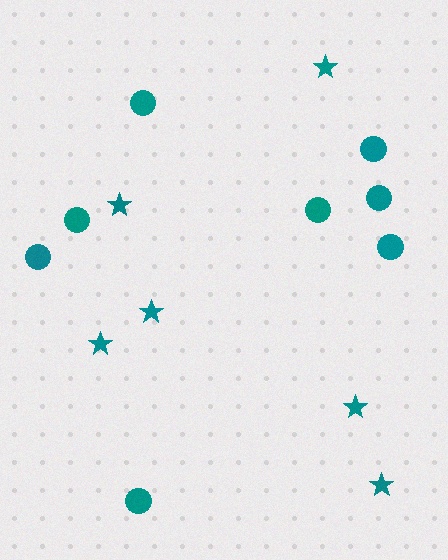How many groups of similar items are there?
There are 2 groups: one group of stars (6) and one group of circles (8).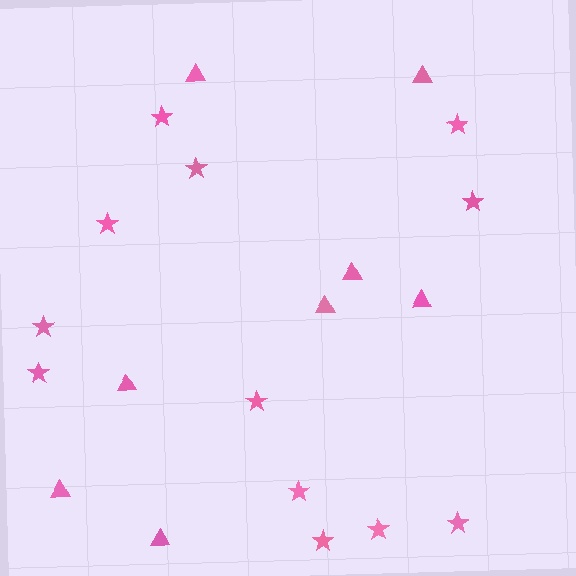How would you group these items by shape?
There are 2 groups: one group of stars (12) and one group of triangles (8).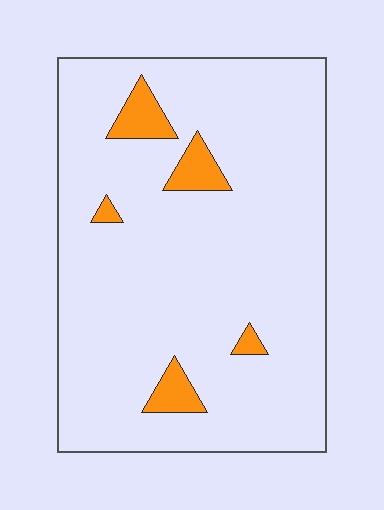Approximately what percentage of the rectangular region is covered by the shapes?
Approximately 5%.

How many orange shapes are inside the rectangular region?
5.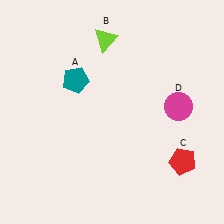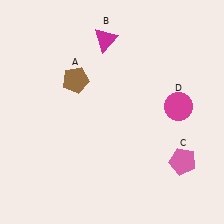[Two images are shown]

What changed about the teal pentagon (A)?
In Image 1, A is teal. In Image 2, it changed to brown.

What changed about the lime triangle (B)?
In Image 1, B is lime. In Image 2, it changed to magenta.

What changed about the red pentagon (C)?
In Image 1, C is red. In Image 2, it changed to pink.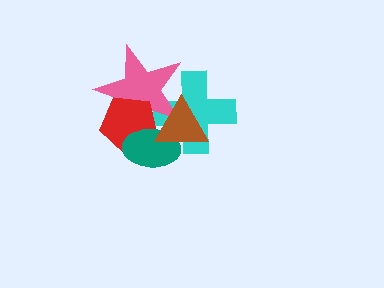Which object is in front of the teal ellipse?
The brown triangle is in front of the teal ellipse.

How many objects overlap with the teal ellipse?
4 objects overlap with the teal ellipse.